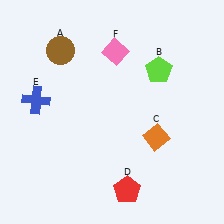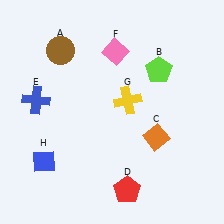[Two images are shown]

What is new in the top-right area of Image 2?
A yellow cross (G) was added in the top-right area of Image 2.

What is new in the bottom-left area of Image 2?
A blue diamond (H) was added in the bottom-left area of Image 2.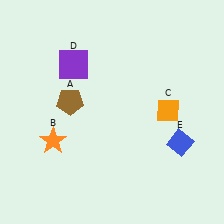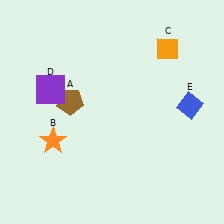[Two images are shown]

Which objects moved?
The objects that moved are: the orange diamond (C), the purple square (D), the blue diamond (E).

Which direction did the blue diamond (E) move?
The blue diamond (E) moved up.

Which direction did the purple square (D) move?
The purple square (D) moved down.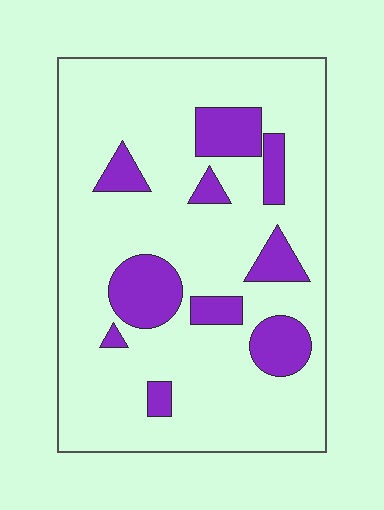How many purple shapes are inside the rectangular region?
10.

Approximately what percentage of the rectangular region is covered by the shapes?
Approximately 20%.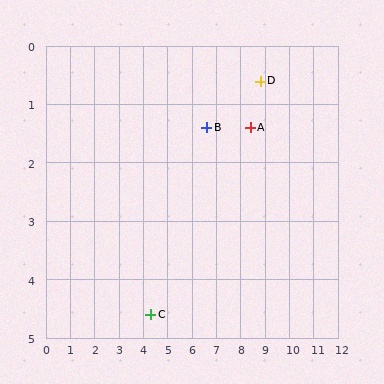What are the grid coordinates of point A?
Point A is at approximately (8.4, 1.4).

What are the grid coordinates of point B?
Point B is at approximately (6.6, 1.4).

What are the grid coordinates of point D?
Point D is at approximately (8.8, 0.6).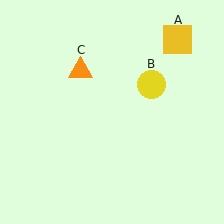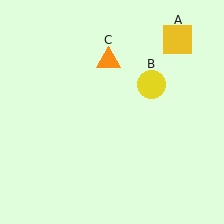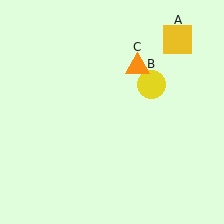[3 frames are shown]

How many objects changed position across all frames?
1 object changed position: orange triangle (object C).